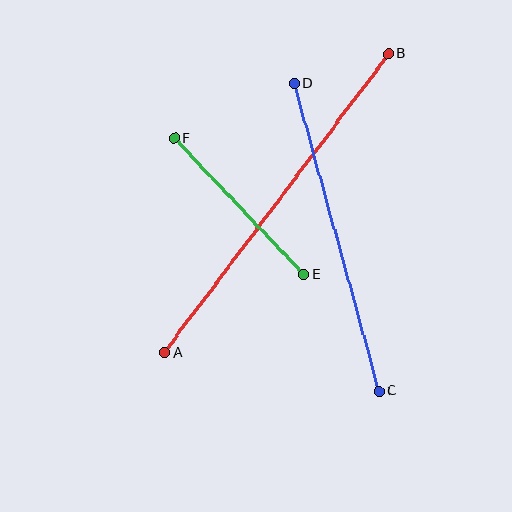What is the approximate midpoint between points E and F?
The midpoint is at approximately (239, 206) pixels.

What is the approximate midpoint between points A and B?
The midpoint is at approximately (277, 203) pixels.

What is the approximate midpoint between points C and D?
The midpoint is at approximately (336, 237) pixels.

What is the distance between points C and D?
The distance is approximately 319 pixels.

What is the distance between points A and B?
The distance is approximately 373 pixels.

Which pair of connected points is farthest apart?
Points A and B are farthest apart.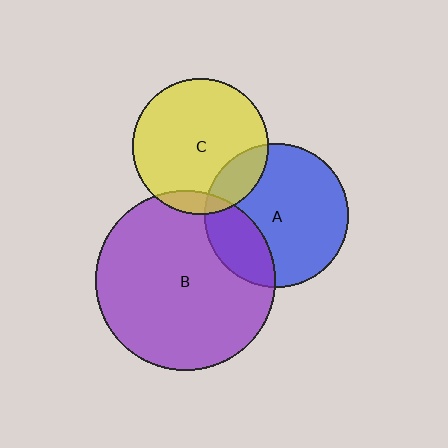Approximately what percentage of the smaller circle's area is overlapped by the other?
Approximately 15%.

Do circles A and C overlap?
Yes.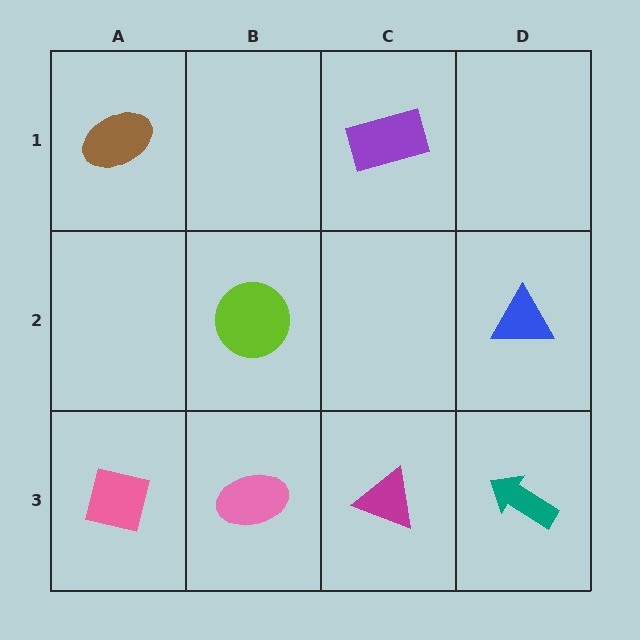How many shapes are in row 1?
2 shapes.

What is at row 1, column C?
A purple rectangle.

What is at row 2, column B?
A lime circle.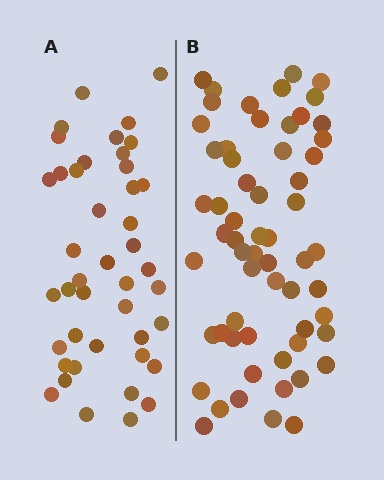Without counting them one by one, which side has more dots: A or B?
Region B (the right region) has more dots.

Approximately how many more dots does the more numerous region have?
Region B has approximately 15 more dots than region A.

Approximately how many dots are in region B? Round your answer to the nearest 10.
About 60 dots.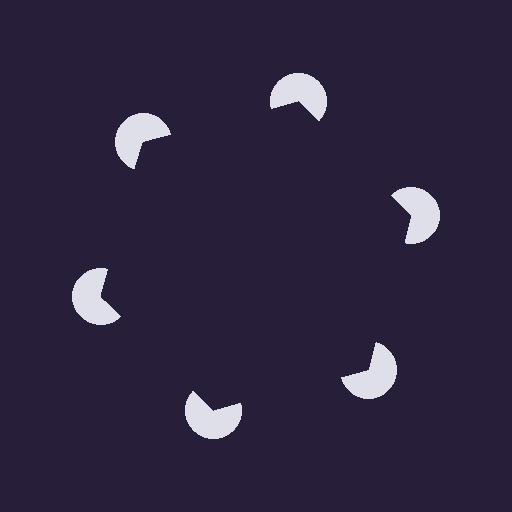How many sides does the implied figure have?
6 sides.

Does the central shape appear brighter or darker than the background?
It typically appears slightly darker than the background, even though no actual brightness change is drawn.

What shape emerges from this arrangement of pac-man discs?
An illusory hexagon — its edges are inferred from the aligned wedge cuts in the pac-man discs, not physically drawn.